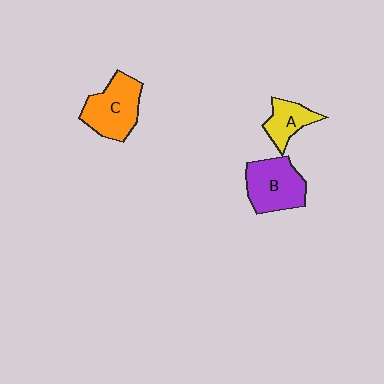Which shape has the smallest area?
Shape A (yellow).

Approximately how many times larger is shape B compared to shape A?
Approximately 1.7 times.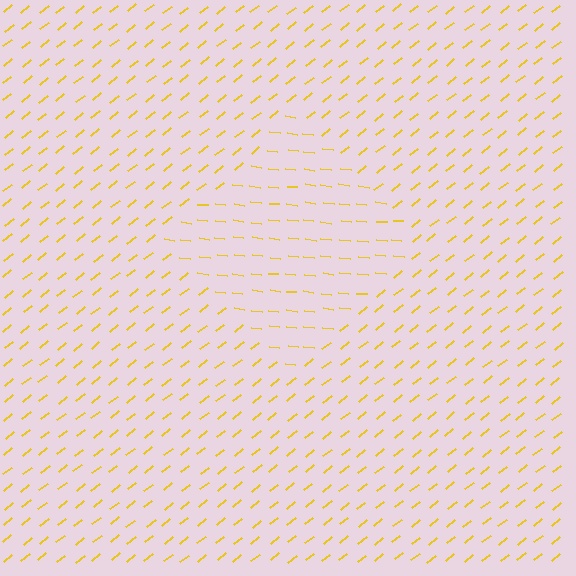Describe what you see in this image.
The image is filled with small yellow line segments. A diamond region in the image has lines oriented differently from the surrounding lines, creating a visible texture boundary.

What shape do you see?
I see a diamond.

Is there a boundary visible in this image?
Yes, there is a texture boundary formed by a change in line orientation.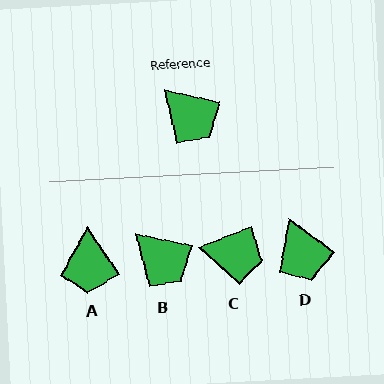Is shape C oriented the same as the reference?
No, it is off by about 34 degrees.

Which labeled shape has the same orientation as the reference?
B.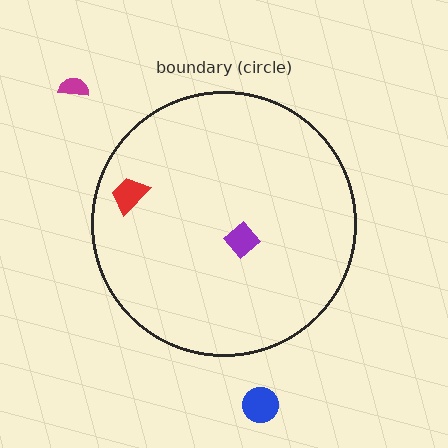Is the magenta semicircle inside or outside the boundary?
Outside.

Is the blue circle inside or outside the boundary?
Outside.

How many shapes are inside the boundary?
2 inside, 2 outside.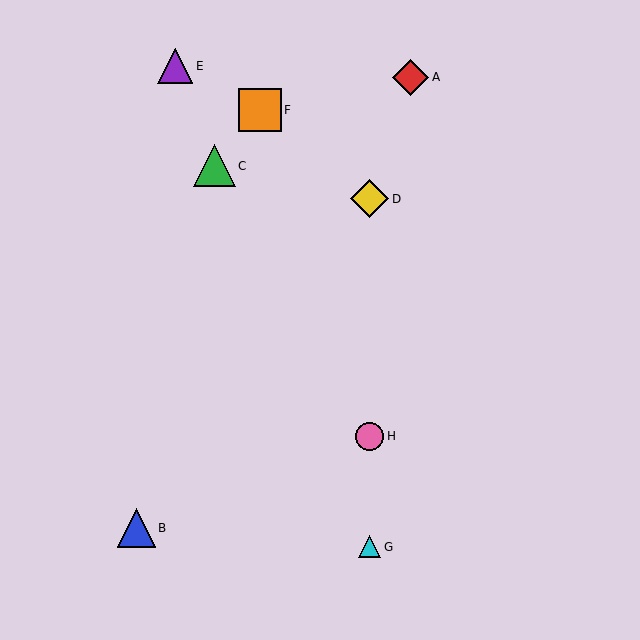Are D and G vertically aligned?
Yes, both are at x≈370.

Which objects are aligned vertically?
Objects D, G, H are aligned vertically.